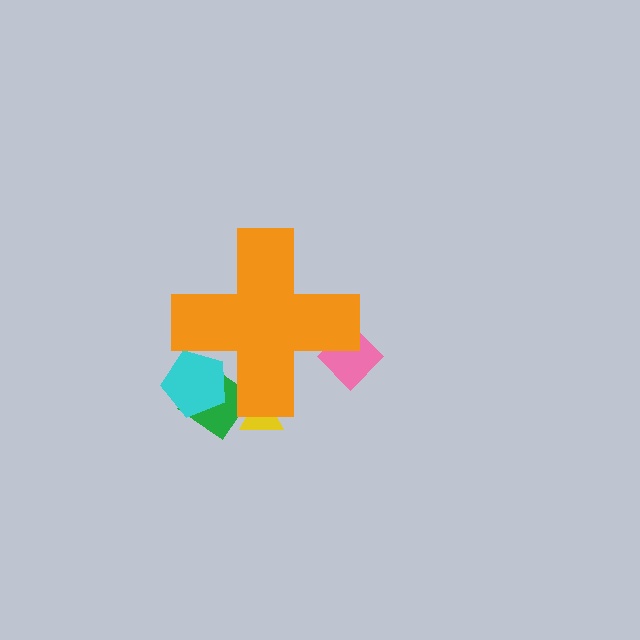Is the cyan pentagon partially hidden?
Yes, the cyan pentagon is partially hidden behind the orange cross.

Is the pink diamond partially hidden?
Yes, the pink diamond is partially hidden behind the orange cross.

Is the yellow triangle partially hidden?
Yes, the yellow triangle is partially hidden behind the orange cross.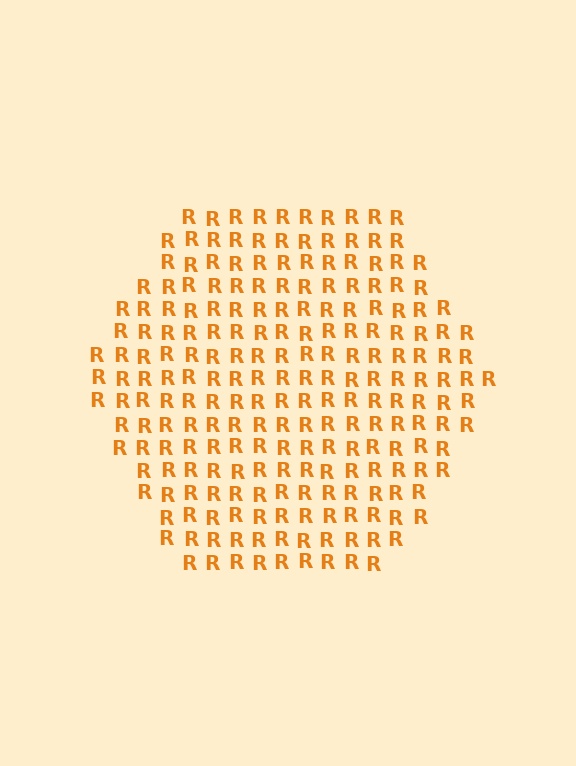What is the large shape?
The large shape is a hexagon.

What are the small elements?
The small elements are letter R's.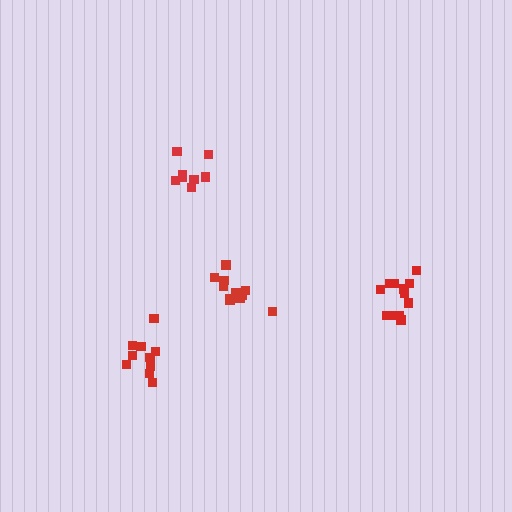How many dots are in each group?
Group 1: 10 dots, Group 2: 12 dots, Group 3: 8 dots, Group 4: 13 dots (43 total).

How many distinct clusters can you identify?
There are 4 distinct clusters.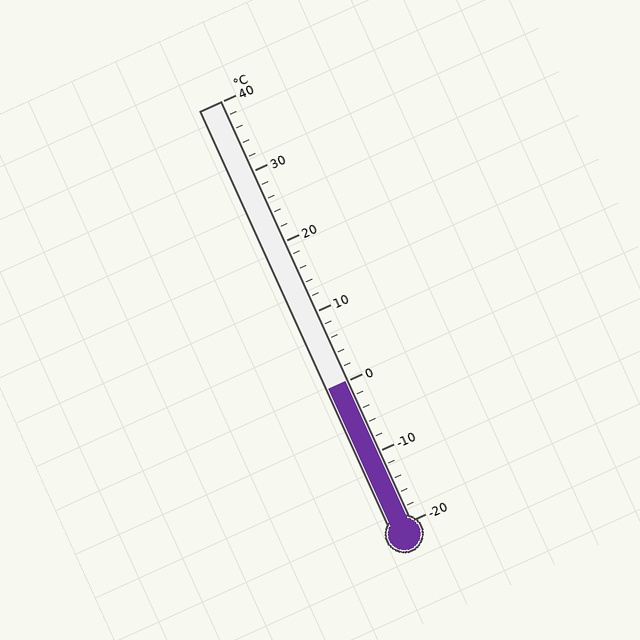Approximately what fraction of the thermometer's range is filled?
The thermometer is filled to approximately 35% of its range.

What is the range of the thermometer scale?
The thermometer scale ranges from -20°C to 40°C.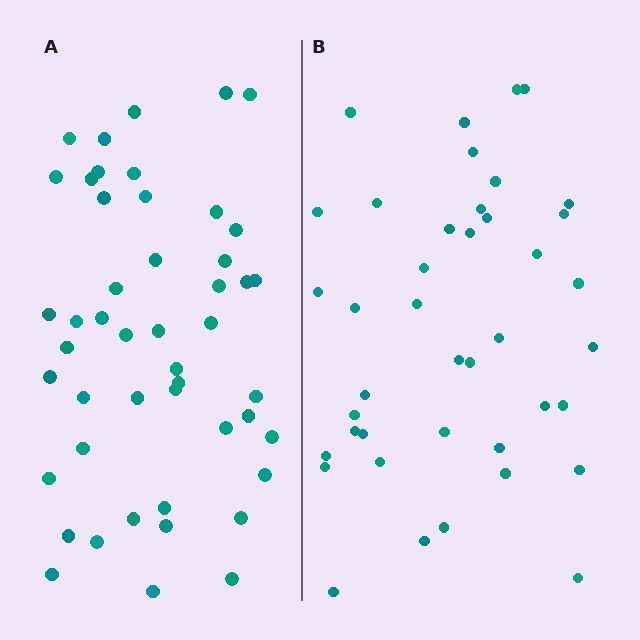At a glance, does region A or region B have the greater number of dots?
Region A (the left region) has more dots.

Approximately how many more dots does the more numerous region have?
Region A has roughly 8 or so more dots than region B.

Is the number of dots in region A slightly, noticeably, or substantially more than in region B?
Region A has only slightly more — the two regions are fairly close. The ratio is roughly 1.2 to 1.